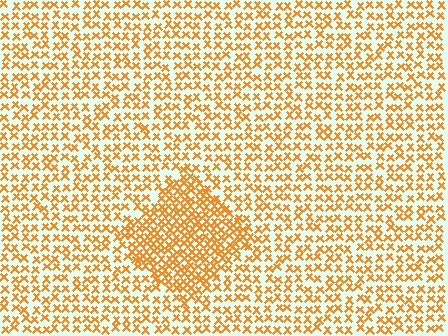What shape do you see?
I see a diamond.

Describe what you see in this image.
The image contains small orange elements arranged at two different densities. A diamond-shaped region is visible where the elements are more densely packed than the surrounding area.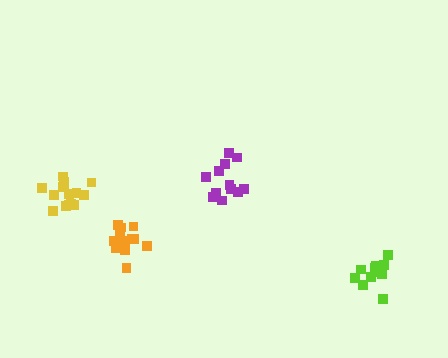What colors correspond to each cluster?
The clusters are colored: lime, orange, purple, yellow.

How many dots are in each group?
Group 1: 11 dots, Group 2: 15 dots, Group 3: 12 dots, Group 4: 15 dots (53 total).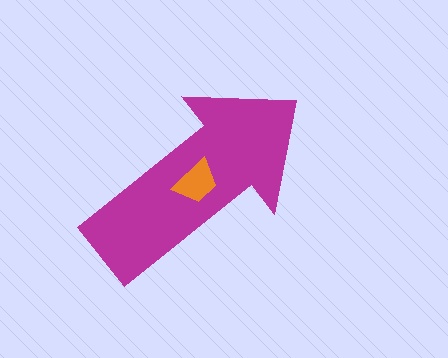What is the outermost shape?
The magenta arrow.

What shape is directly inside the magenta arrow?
The orange trapezoid.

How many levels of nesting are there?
2.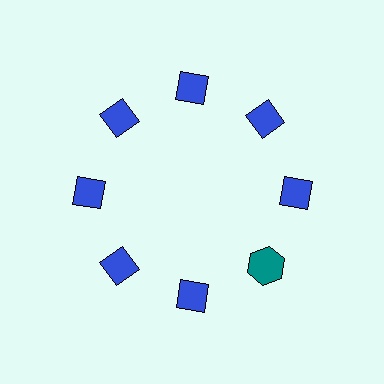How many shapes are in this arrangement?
There are 8 shapes arranged in a ring pattern.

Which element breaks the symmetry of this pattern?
The teal hexagon at roughly the 4 o'clock position breaks the symmetry. All other shapes are blue diamonds.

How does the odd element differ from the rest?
It differs in both color (teal instead of blue) and shape (hexagon instead of diamond).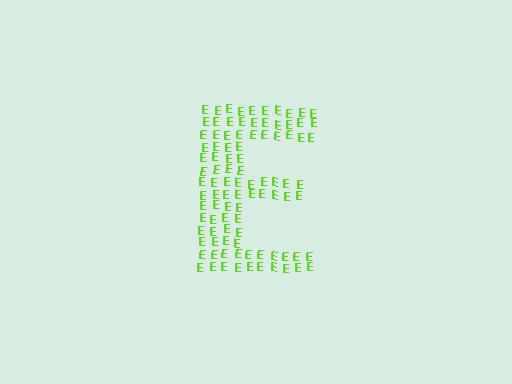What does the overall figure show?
The overall figure shows the letter E.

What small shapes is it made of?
It is made of small letter E's.